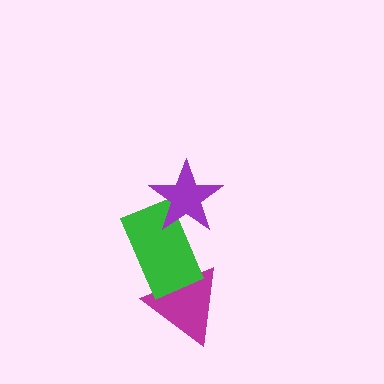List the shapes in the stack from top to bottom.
From top to bottom: the purple star, the green rectangle, the magenta triangle.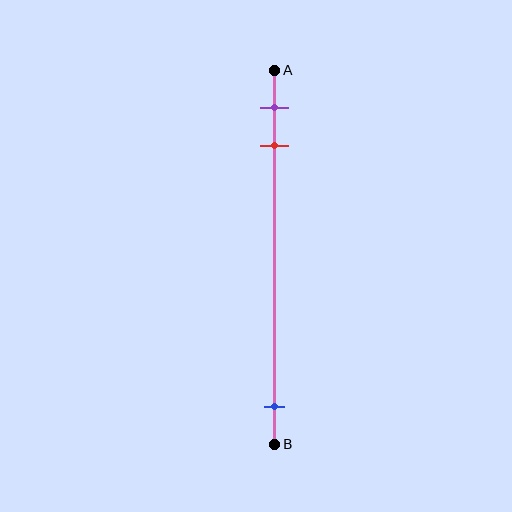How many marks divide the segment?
There are 3 marks dividing the segment.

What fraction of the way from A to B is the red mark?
The red mark is approximately 20% (0.2) of the way from A to B.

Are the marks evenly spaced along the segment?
No, the marks are not evenly spaced.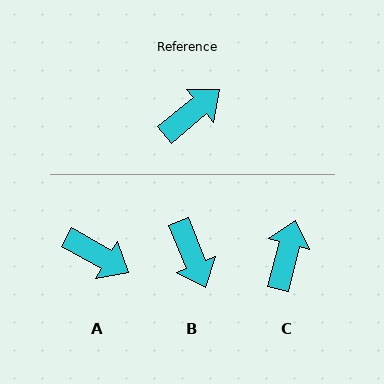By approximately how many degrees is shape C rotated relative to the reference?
Approximately 36 degrees counter-clockwise.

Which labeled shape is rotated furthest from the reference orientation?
B, about 108 degrees away.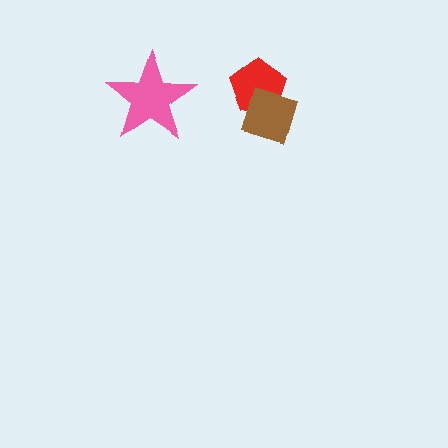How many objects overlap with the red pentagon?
1 object overlaps with the red pentagon.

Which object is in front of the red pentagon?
The brown diamond is in front of the red pentagon.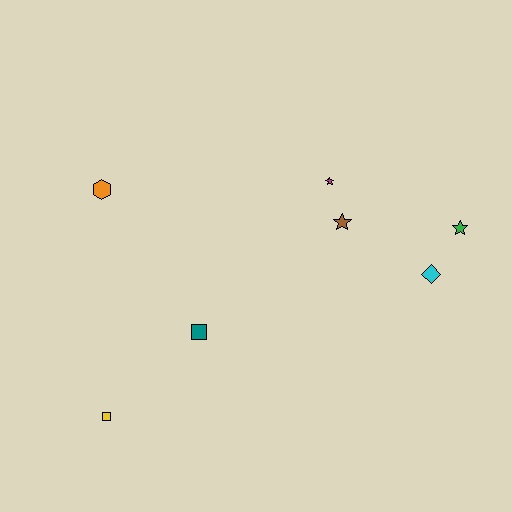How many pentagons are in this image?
There are no pentagons.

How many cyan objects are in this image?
There is 1 cyan object.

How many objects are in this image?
There are 7 objects.